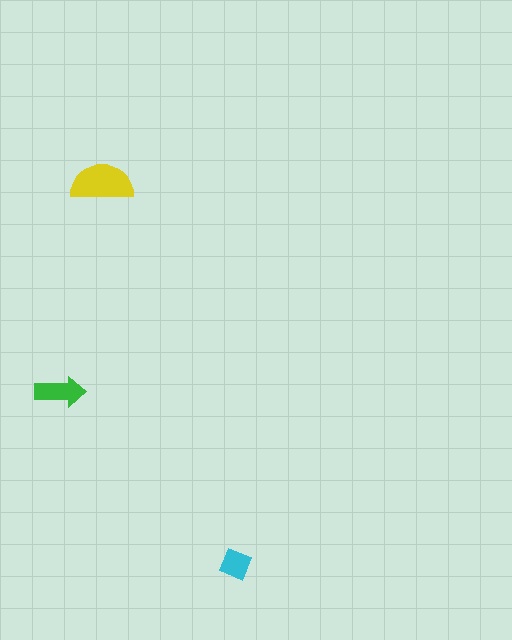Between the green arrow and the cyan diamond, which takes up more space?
The green arrow.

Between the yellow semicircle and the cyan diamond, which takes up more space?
The yellow semicircle.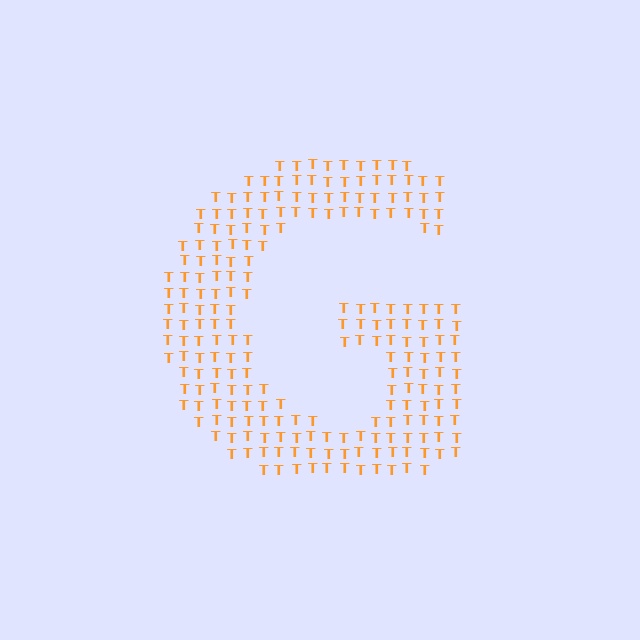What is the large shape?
The large shape is the letter G.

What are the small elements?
The small elements are letter T's.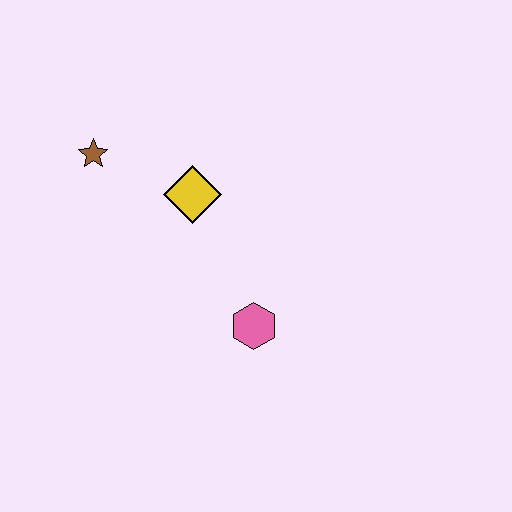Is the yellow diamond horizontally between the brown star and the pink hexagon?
Yes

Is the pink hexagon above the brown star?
No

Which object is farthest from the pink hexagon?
The brown star is farthest from the pink hexagon.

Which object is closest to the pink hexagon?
The yellow diamond is closest to the pink hexagon.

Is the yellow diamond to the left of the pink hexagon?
Yes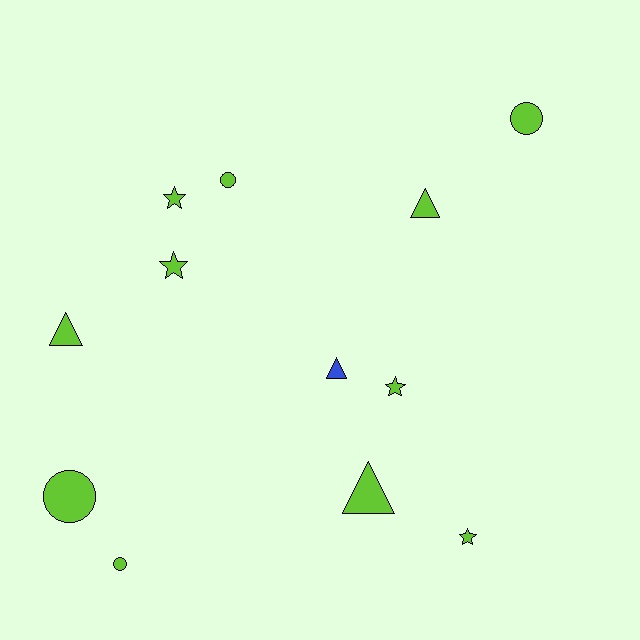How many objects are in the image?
There are 12 objects.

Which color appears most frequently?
Lime, with 11 objects.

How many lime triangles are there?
There are 3 lime triangles.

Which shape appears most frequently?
Star, with 4 objects.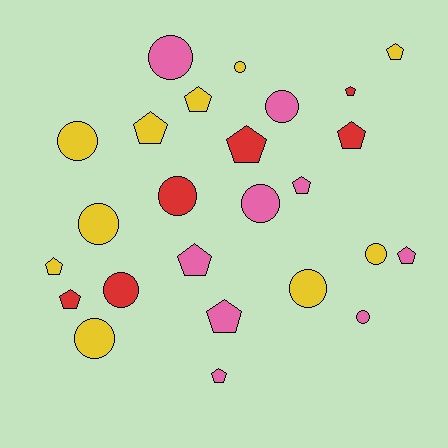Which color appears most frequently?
Yellow, with 10 objects.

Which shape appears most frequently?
Pentagon, with 13 objects.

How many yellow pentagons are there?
There are 4 yellow pentagons.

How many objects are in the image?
There are 25 objects.